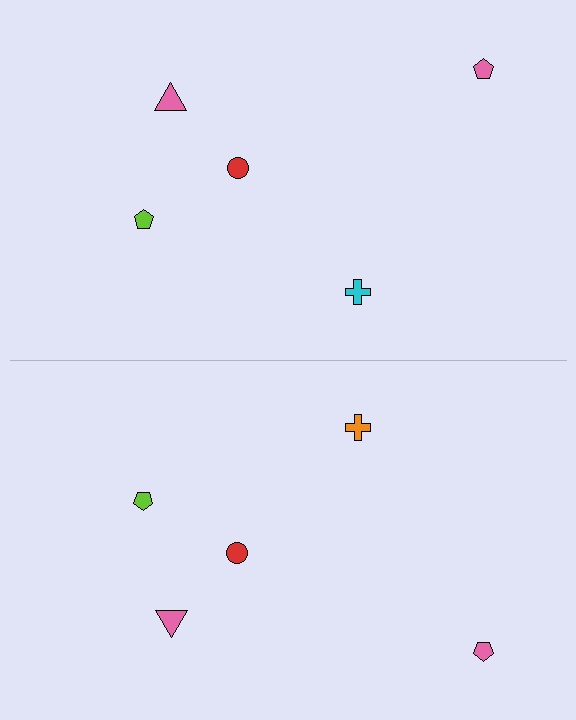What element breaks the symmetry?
The orange cross on the bottom side breaks the symmetry — its mirror counterpart is cyan.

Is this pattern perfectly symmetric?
No, the pattern is not perfectly symmetric. The orange cross on the bottom side breaks the symmetry — its mirror counterpart is cyan.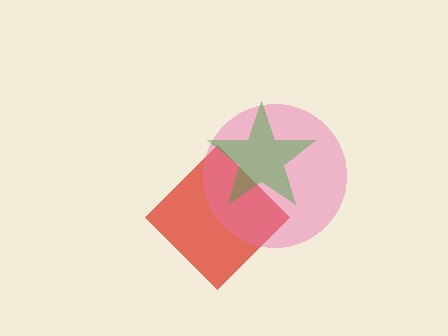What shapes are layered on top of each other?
The layered shapes are: a red diamond, a pink circle, a green star.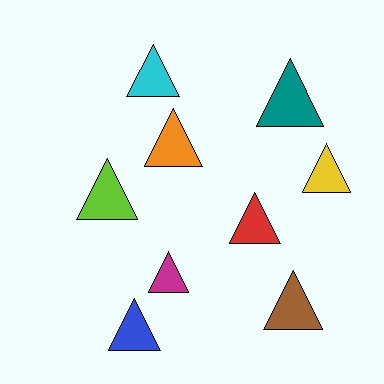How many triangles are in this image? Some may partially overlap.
There are 9 triangles.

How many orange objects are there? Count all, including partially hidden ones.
There is 1 orange object.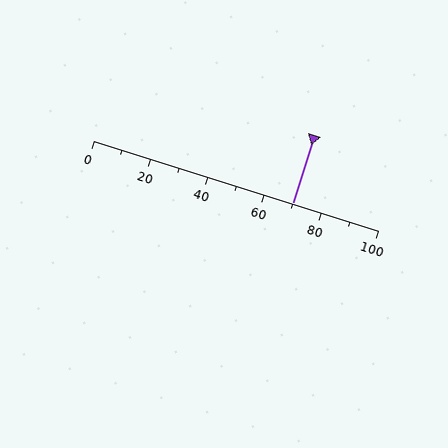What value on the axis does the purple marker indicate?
The marker indicates approximately 70.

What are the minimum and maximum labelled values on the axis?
The axis runs from 0 to 100.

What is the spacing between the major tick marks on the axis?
The major ticks are spaced 20 apart.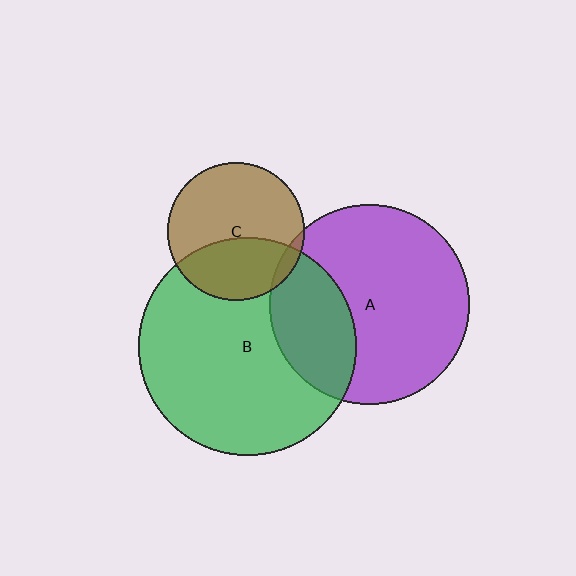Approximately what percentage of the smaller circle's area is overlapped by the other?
Approximately 35%.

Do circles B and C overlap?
Yes.